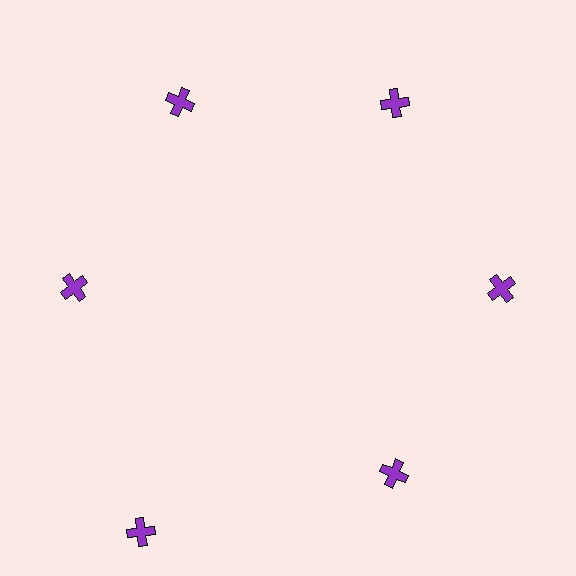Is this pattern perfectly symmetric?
No. The 6 purple crosses are arranged in a ring, but one element near the 7 o'clock position is pushed outward from the center, breaking the 6-fold rotational symmetry.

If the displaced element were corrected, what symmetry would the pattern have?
It would have 6-fold rotational symmetry — the pattern would map onto itself every 60 degrees.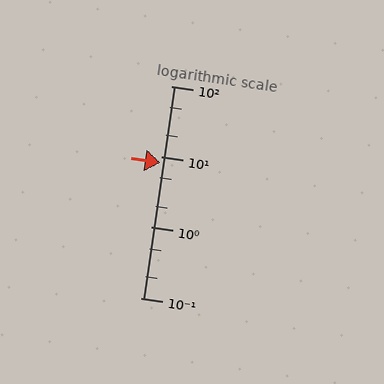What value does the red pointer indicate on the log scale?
The pointer indicates approximately 8.2.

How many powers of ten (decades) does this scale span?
The scale spans 3 decades, from 0.1 to 100.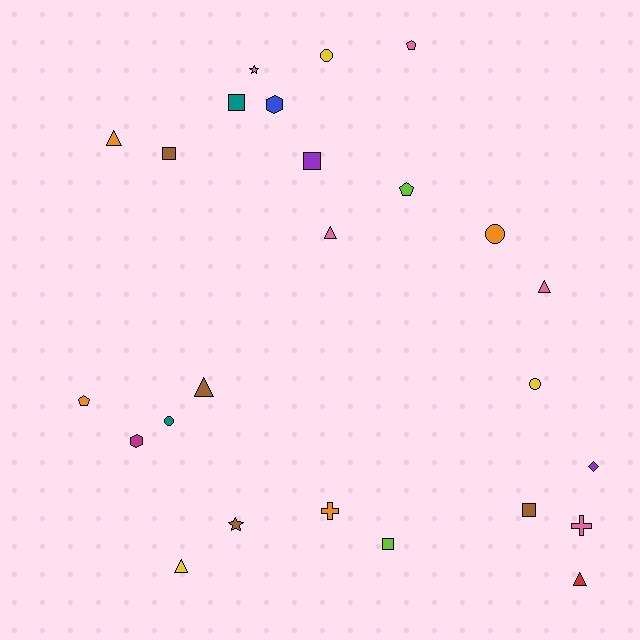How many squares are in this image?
There are 5 squares.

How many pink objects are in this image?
There are 5 pink objects.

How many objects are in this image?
There are 25 objects.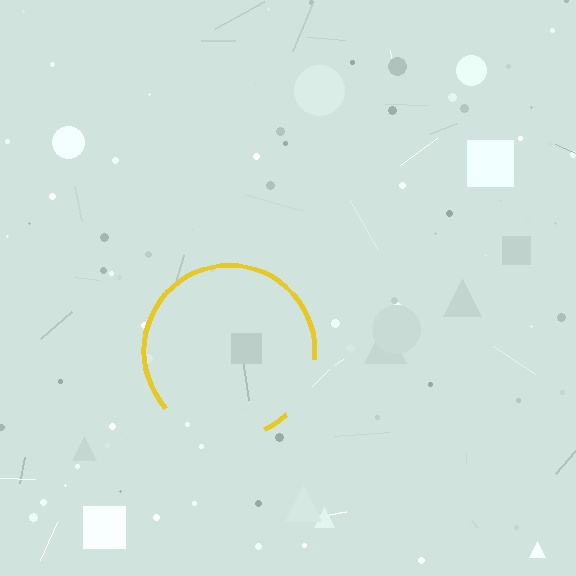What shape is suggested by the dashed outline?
The dashed outline suggests a circle.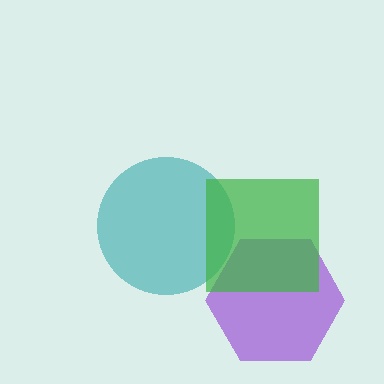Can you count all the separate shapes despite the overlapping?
Yes, there are 3 separate shapes.